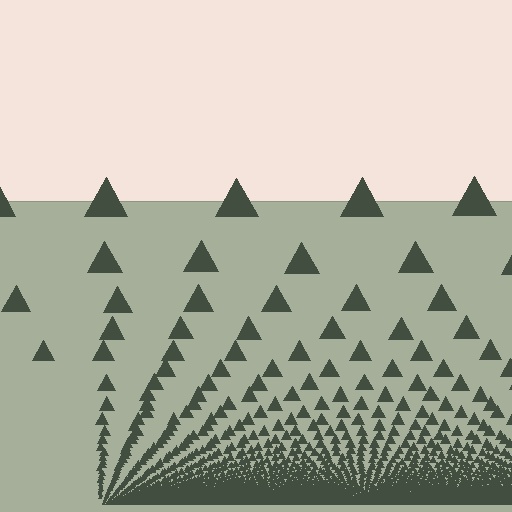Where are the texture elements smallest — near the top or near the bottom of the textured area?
Near the bottom.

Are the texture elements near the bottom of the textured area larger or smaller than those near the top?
Smaller. The gradient is inverted — elements near the bottom are smaller and denser.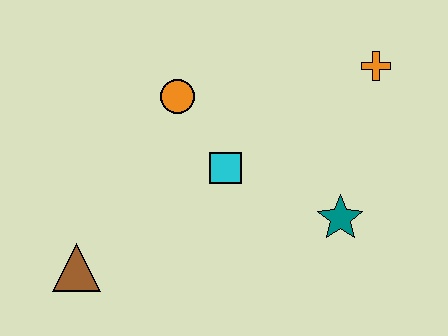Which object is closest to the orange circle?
The cyan square is closest to the orange circle.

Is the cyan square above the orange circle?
No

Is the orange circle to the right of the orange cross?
No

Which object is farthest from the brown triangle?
The orange cross is farthest from the brown triangle.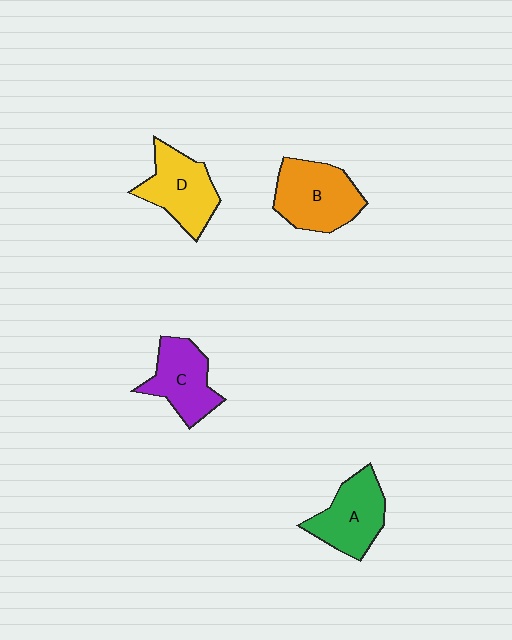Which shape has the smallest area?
Shape C (purple).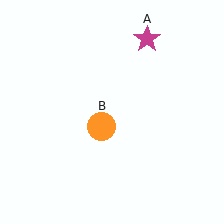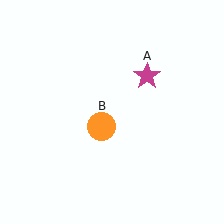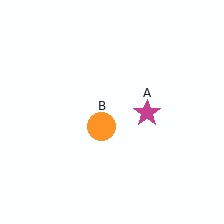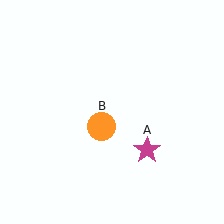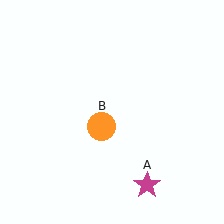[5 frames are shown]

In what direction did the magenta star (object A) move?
The magenta star (object A) moved down.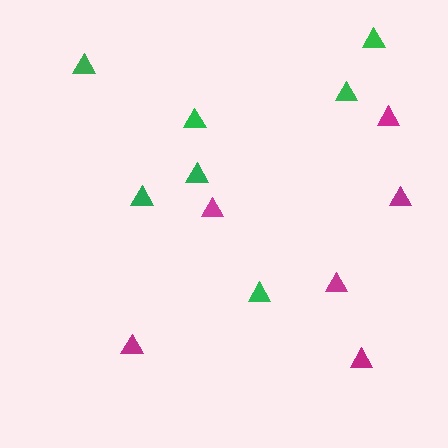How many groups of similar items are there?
There are 2 groups: one group of green triangles (7) and one group of magenta triangles (6).